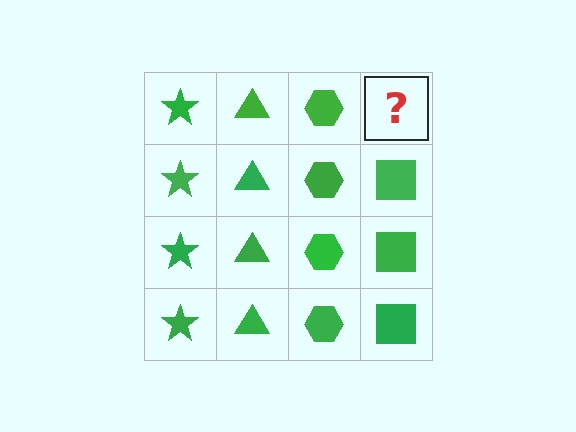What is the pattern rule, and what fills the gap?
The rule is that each column has a consistent shape. The gap should be filled with a green square.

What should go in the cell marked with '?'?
The missing cell should contain a green square.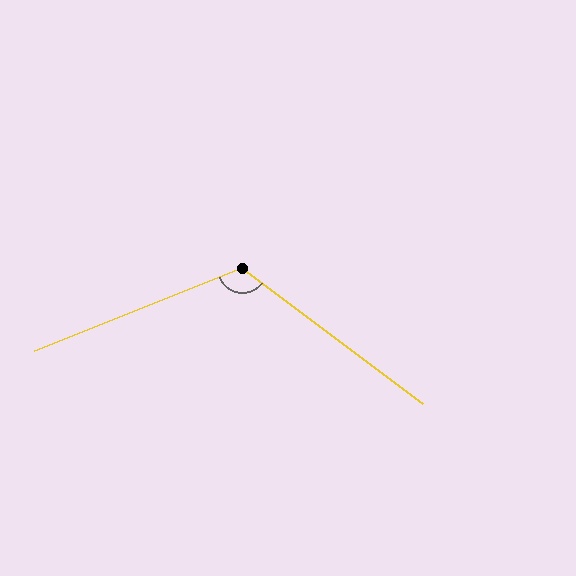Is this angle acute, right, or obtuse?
It is obtuse.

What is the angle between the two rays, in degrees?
Approximately 121 degrees.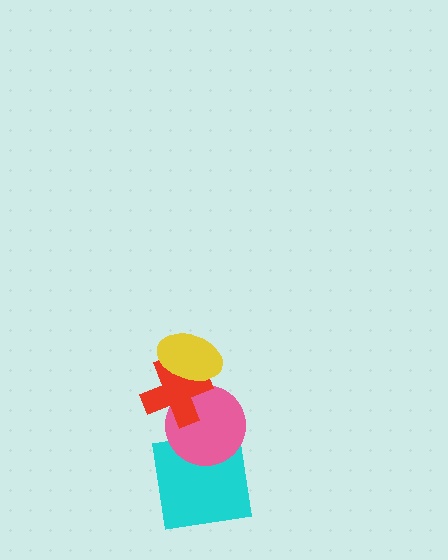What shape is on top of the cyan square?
The pink circle is on top of the cyan square.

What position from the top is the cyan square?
The cyan square is 4th from the top.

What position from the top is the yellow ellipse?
The yellow ellipse is 1st from the top.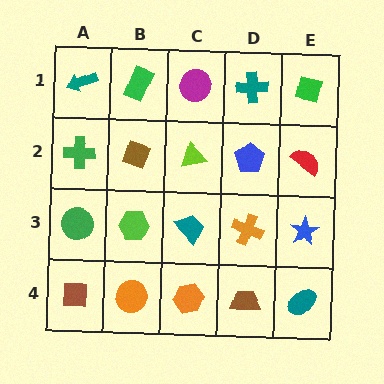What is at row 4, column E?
A teal ellipse.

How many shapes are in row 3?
5 shapes.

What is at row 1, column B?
A green rectangle.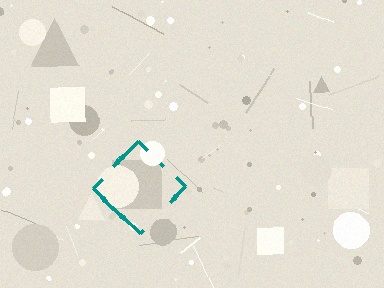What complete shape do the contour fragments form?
The contour fragments form a diamond.